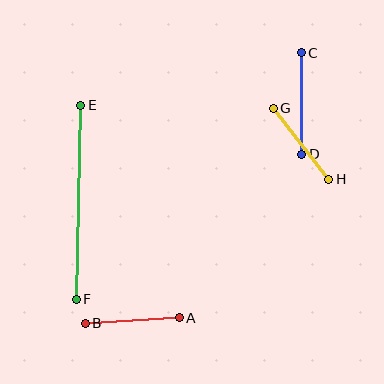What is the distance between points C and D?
The distance is approximately 102 pixels.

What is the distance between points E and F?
The distance is approximately 194 pixels.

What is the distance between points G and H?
The distance is approximately 90 pixels.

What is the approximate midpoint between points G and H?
The midpoint is at approximately (301, 144) pixels.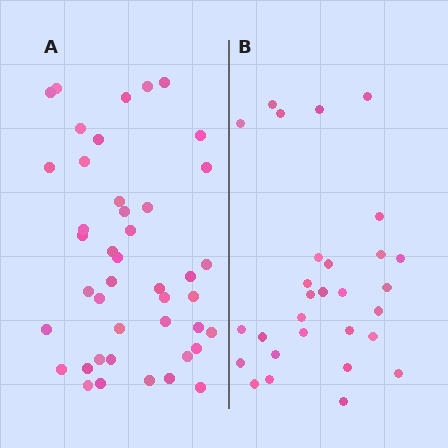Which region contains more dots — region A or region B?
Region A (the left region) has more dots.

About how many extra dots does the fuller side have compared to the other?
Region A has approximately 15 more dots than region B.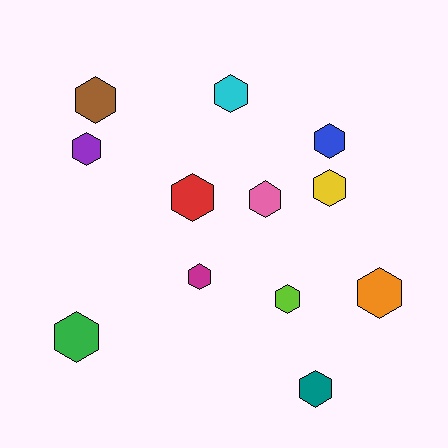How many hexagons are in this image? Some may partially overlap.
There are 12 hexagons.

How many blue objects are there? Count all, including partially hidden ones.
There is 1 blue object.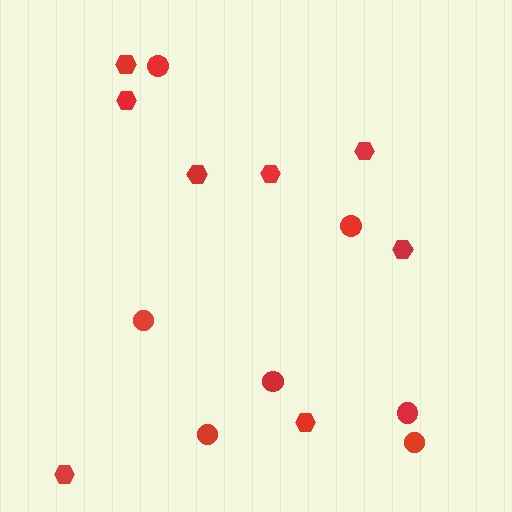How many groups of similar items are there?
There are 2 groups: one group of circles (7) and one group of hexagons (8).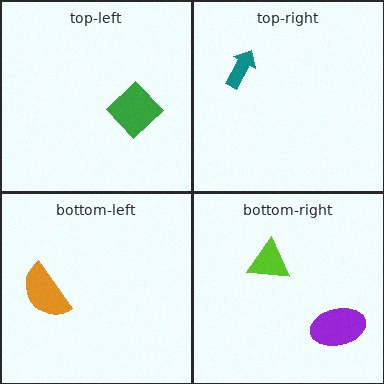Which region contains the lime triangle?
The bottom-right region.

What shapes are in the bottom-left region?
The orange semicircle.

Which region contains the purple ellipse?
The bottom-right region.